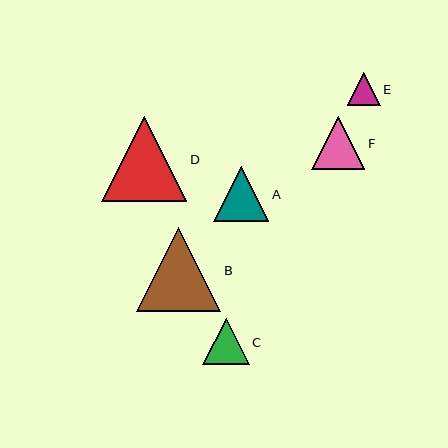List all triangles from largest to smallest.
From largest to smallest: D, B, A, F, C, E.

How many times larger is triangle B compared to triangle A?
Triangle B is approximately 1.5 times the size of triangle A.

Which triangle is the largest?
Triangle D is the largest with a size of approximately 85 pixels.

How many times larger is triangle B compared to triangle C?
Triangle B is approximately 1.8 times the size of triangle C.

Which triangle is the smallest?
Triangle E is the smallest with a size of approximately 33 pixels.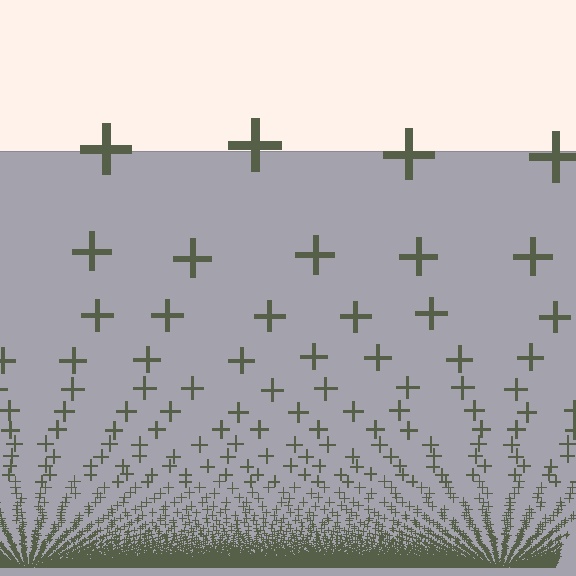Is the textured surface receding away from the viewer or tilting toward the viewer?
The surface appears to tilt toward the viewer. Texture elements get larger and sparser toward the top.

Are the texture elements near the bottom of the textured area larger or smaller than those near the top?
Smaller. The gradient is inverted — elements near the bottom are smaller and denser.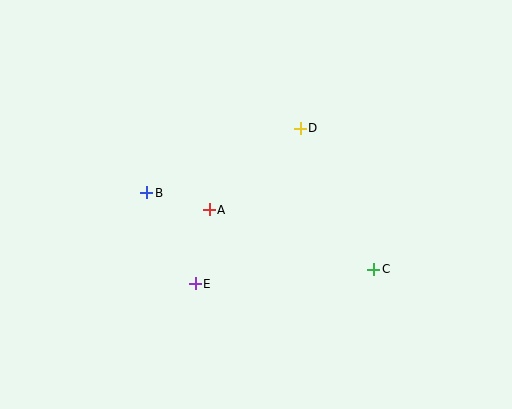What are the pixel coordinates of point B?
Point B is at (147, 193).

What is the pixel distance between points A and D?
The distance between A and D is 122 pixels.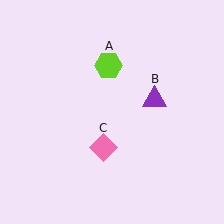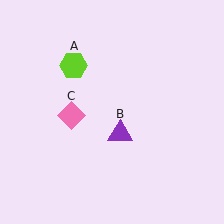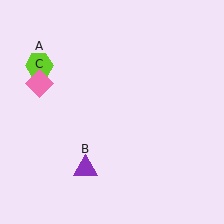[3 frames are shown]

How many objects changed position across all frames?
3 objects changed position: lime hexagon (object A), purple triangle (object B), pink diamond (object C).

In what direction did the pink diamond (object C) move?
The pink diamond (object C) moved up and to the left.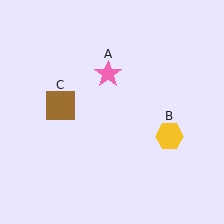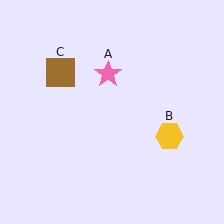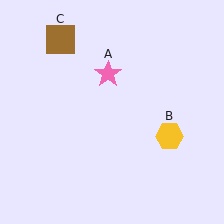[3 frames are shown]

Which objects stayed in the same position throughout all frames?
Pink star (object A) and yellow hexagon (object B) remained stationary.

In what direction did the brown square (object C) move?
The brown square (object C) moved up.